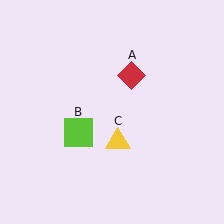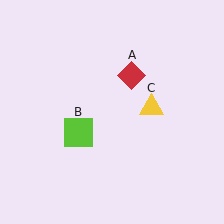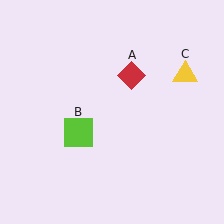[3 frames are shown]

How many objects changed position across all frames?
1 object changed position: yellow triangle (object C).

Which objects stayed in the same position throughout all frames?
Red diamond (object A) and lime square (object B) remained stationary.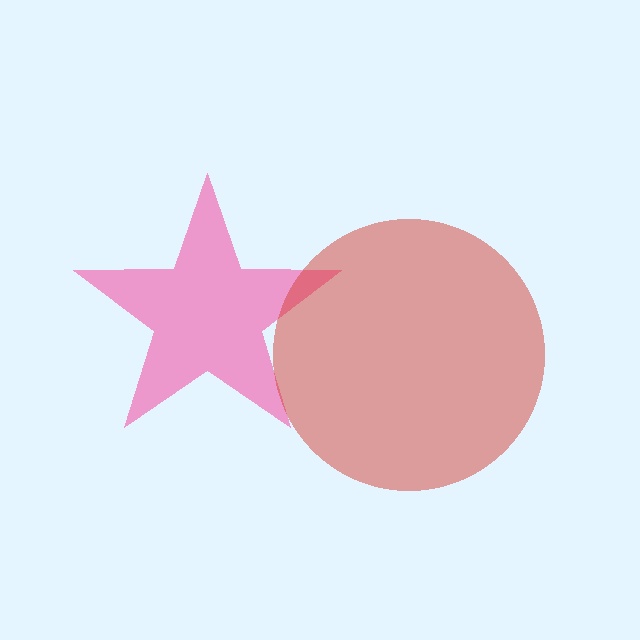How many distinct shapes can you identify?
There are 2 distinct shapes: a pink star, a red circle.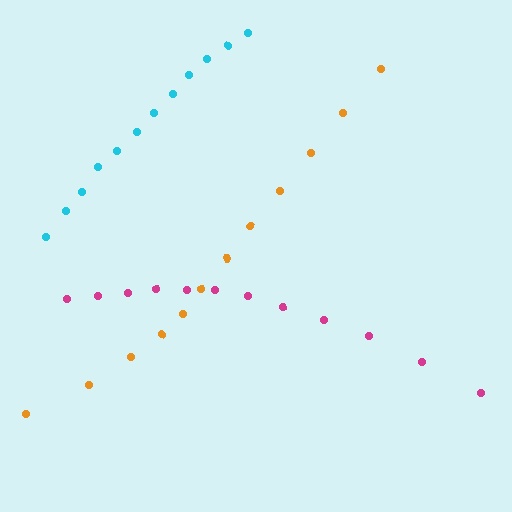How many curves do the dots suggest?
There are 3 distinct paths.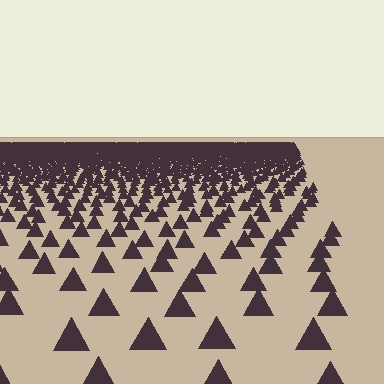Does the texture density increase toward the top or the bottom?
Density increases toward the top.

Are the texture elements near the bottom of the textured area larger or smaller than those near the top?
Larger. Near the bottom, elements are closer to the viewer and appear at a bigger on-screen size.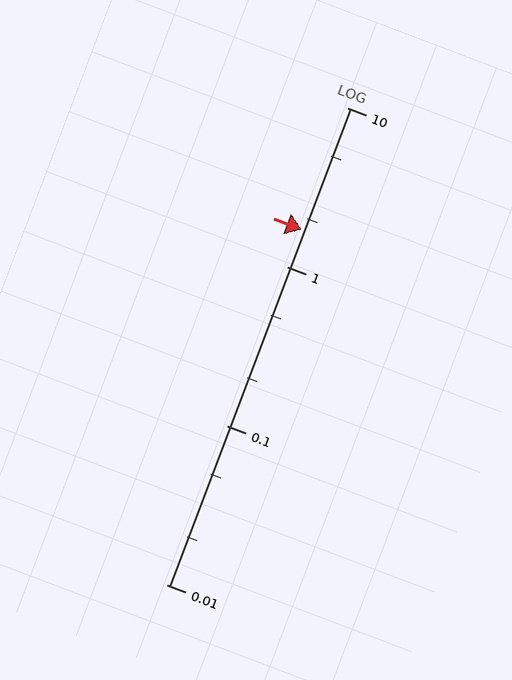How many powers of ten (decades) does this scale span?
The scale spans 3 decades, from 0.01 to 10.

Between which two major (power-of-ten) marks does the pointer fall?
The pointer is between 1 and 10.